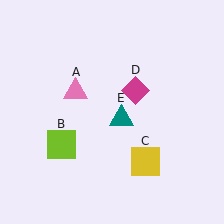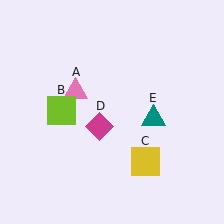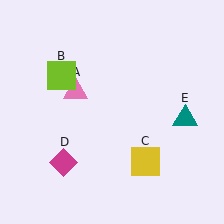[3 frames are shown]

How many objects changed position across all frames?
3 objects changed position: lime square (object B), magenta diamond (object D), teal triangle (object E).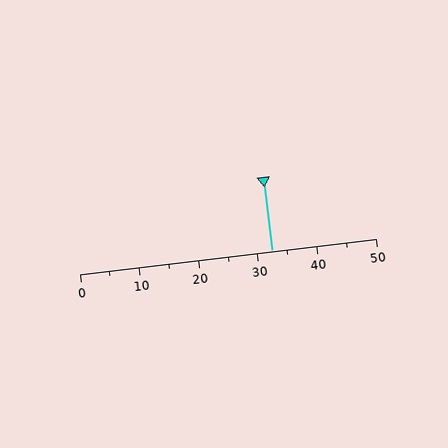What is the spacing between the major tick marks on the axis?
The major ticks are spaced 10 apart.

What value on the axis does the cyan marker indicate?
The marker indicates approximately 32.5.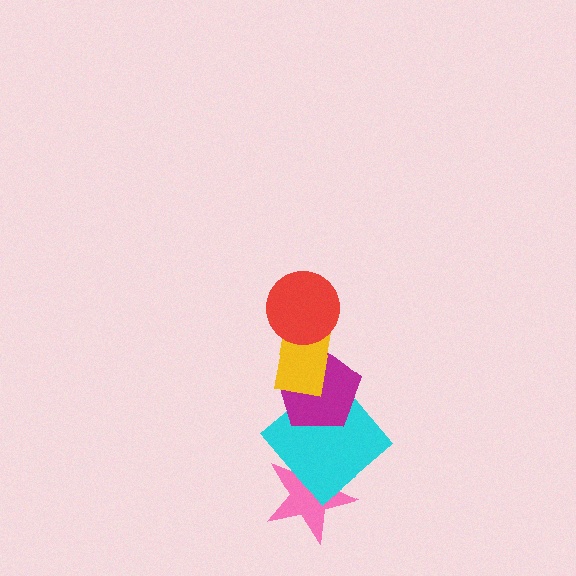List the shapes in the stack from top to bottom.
From top to bottom: the red circle, the yellow rectangle, the magenta pentagon, the cyan diamond, the pink star.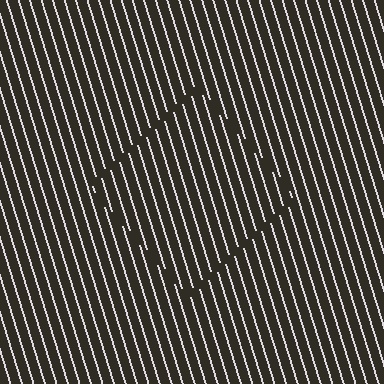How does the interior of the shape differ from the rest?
The interior of the shape contains the same grating, shifted by half a period — the contour is defined by the phase discontinuity where line-ends from the inner and outer gratings abut.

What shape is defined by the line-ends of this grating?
An illusory square. The interior of the shape contains the same grating, shifted by half a period — the contour is defined by the phase discontinuity where line-ends from the inner and outer gratings abut.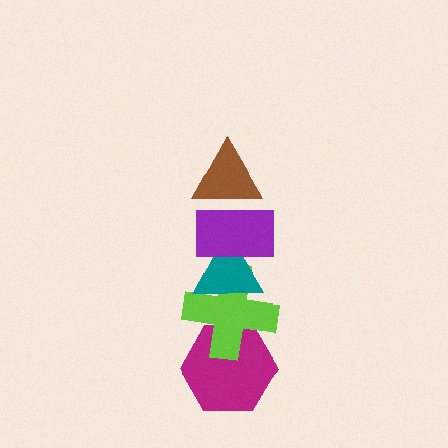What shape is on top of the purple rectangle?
The brown triangle is on top of the purple rectangle.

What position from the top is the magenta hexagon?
The magenta hexagon is 5th from the top.